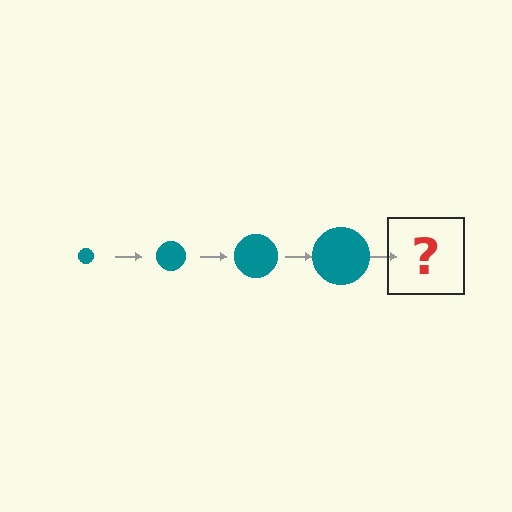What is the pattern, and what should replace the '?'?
The pattern is that the circle gets progressively larger each step. The '?' should be a teal circle, larger than the previous one.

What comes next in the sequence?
The next element should be a teal circle, larger than the previous one.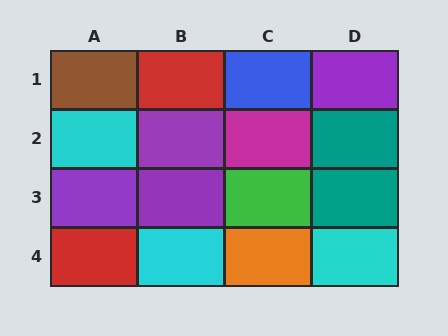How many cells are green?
1 cell is green.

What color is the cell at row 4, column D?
Cyan.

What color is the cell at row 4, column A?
Red.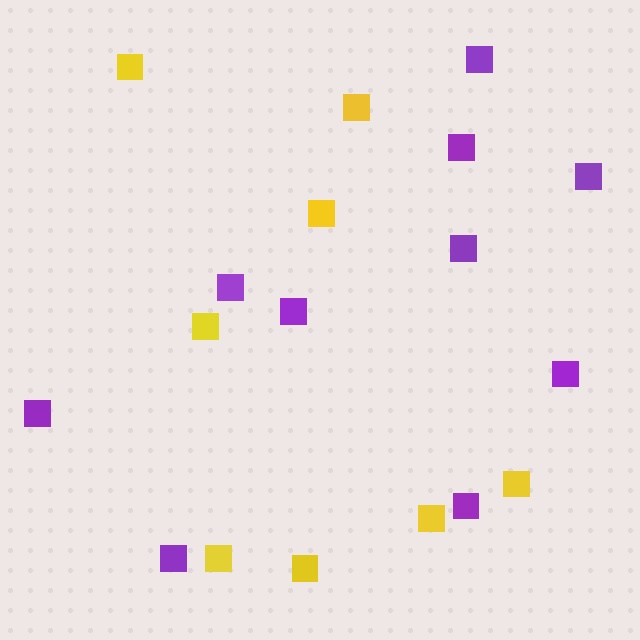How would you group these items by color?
There are 2 groups: one group of purple squares (10) and one group of yellow squares (8).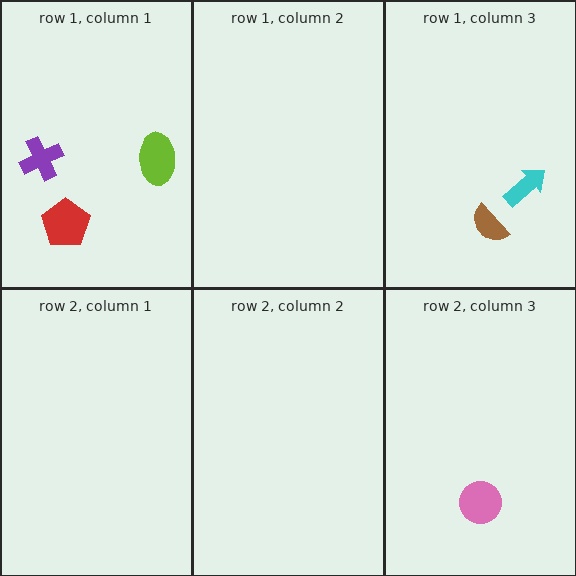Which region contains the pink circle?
The row 2, column 3 region.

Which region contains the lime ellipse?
The row 1, column 1 region.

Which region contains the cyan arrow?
The row 1, column 3 region.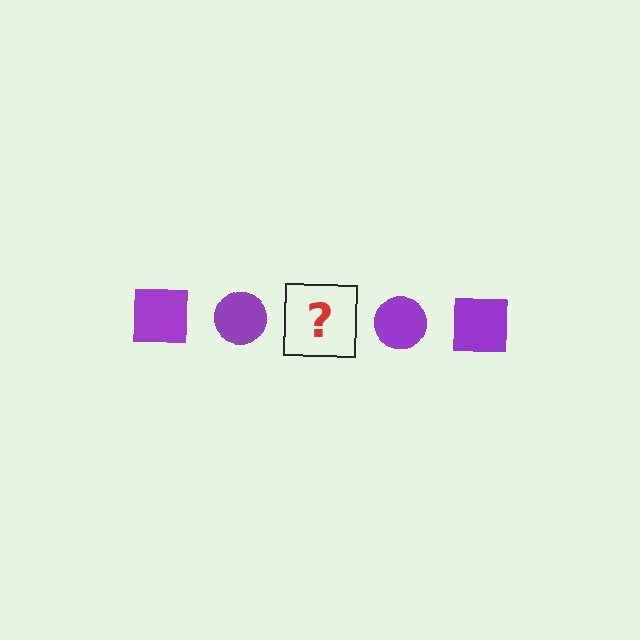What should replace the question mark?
The question mark should be replaced with a purple square.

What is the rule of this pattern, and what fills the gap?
The rule is that the pattern cycles through square, circle shapes in purple. The gap should be filled with a purple square.